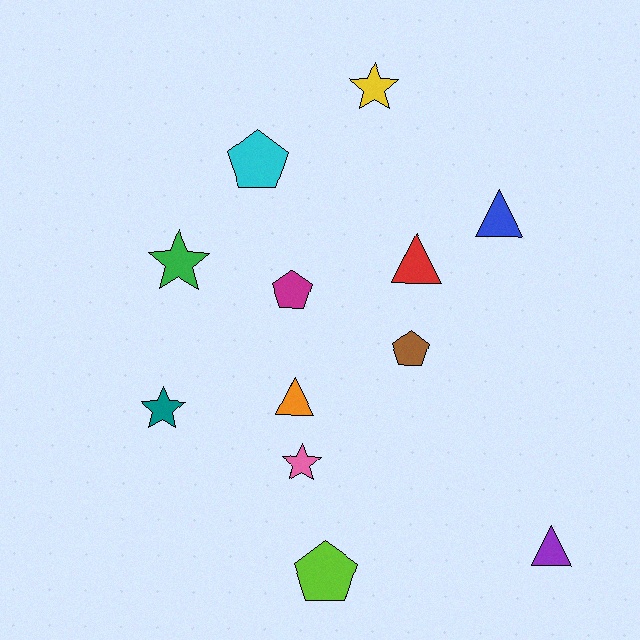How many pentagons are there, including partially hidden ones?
There are 4 pentagons.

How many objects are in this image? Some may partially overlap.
There are 12 objects.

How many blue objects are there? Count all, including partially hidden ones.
There is 1 blue object.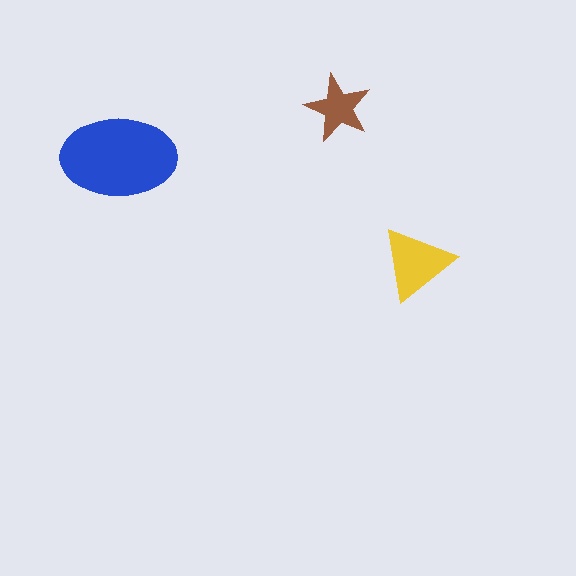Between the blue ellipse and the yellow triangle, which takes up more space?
The blue ellipse.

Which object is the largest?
The blue ellipse.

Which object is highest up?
The brown star is topmost.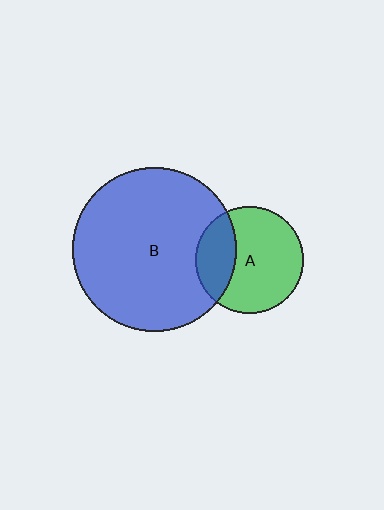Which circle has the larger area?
Circle B (blue).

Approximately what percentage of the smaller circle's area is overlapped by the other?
Approximately 30%.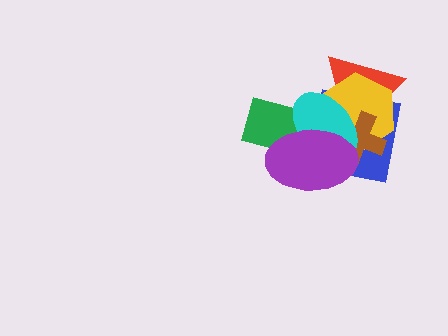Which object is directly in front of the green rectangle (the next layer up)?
The cyan ellipse is directly in front of the green rectangle.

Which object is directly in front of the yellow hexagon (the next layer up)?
The brown cross is directly in front of the yellow hexagon.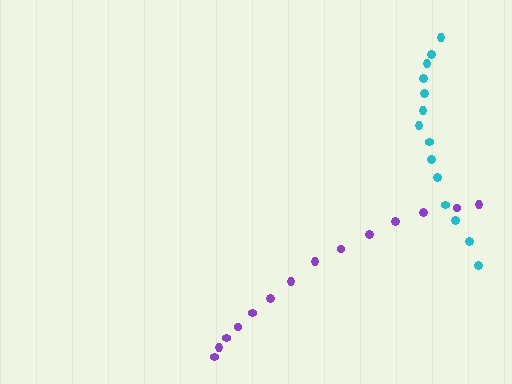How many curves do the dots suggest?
There are 2 distinct paths.